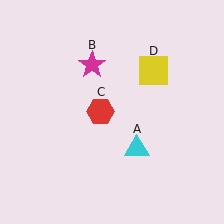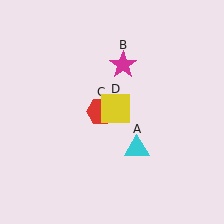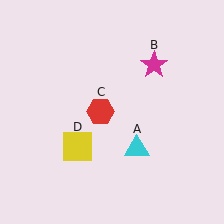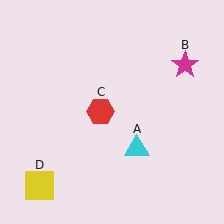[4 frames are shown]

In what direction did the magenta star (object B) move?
The magenta star (object B) moved right.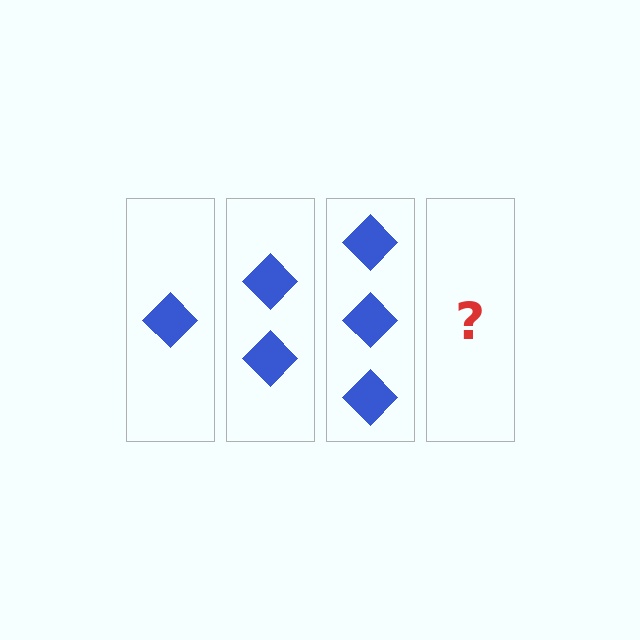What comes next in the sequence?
The next element should be 4 diamonds.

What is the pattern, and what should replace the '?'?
The pattern is that each step adds one more diamond. The '?' should be 4 diamonds.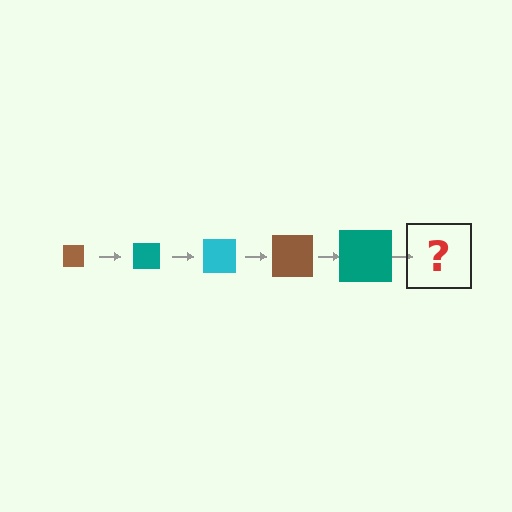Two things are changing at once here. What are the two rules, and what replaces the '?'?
The two rules are that the square grows larger each step and the color cycles through brown, teal, and cyan. The '?' should be a cyan square, larger than the previous one.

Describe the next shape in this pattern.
It should be a cyan square, larger than the previous one.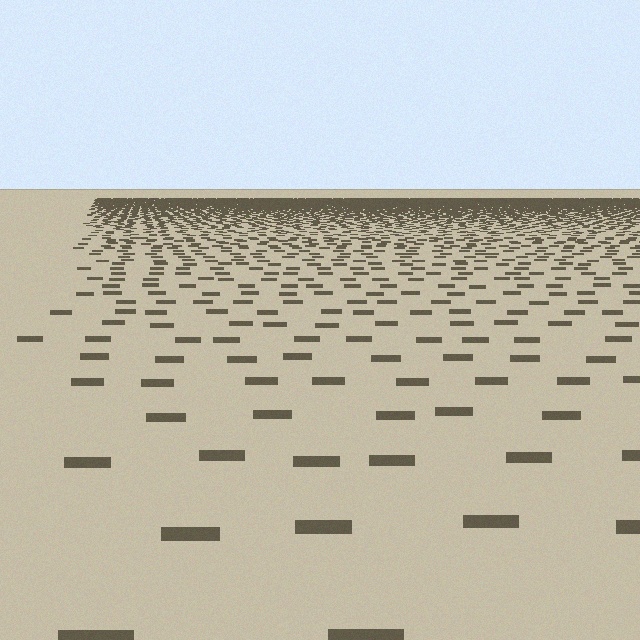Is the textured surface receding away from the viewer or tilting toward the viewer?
The surface is receding away from the viewer. Texture elements get smaller and denser toward the top.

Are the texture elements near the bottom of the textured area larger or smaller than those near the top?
Larger. Near the bottom, elements are closer to the viewer and appear at a bigger on-screen size.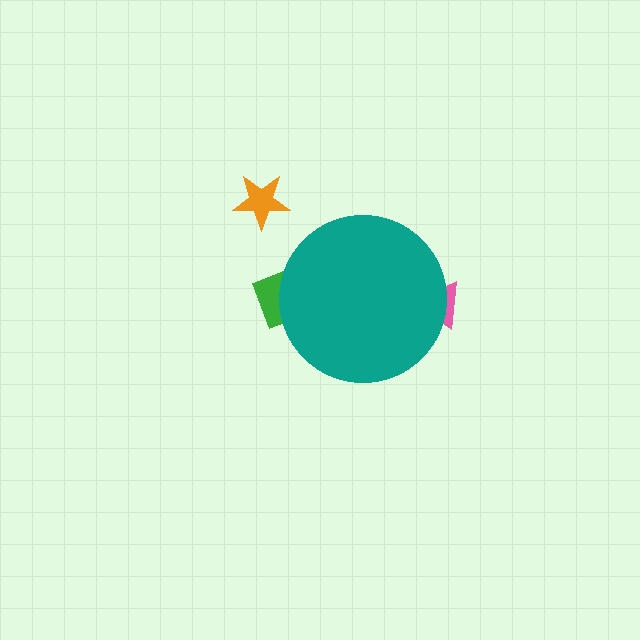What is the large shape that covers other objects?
A teal circle.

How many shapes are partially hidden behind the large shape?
2 shapes are partially hidden.